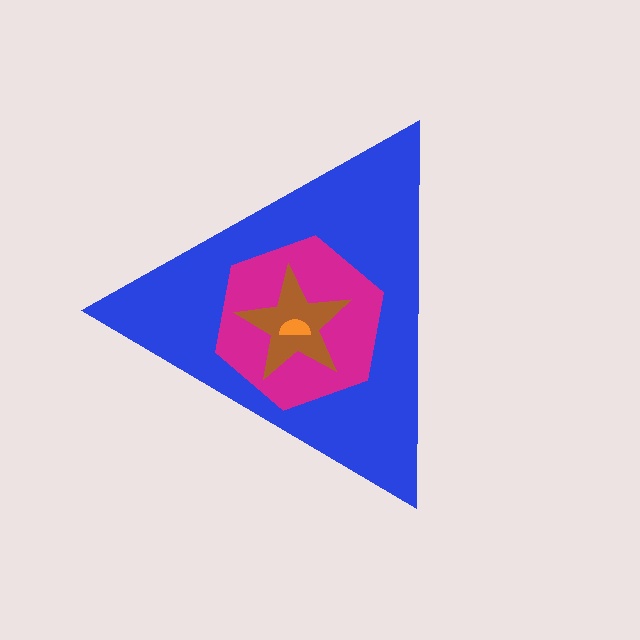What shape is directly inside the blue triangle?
The magenta hexagon.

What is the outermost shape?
The blue triangle.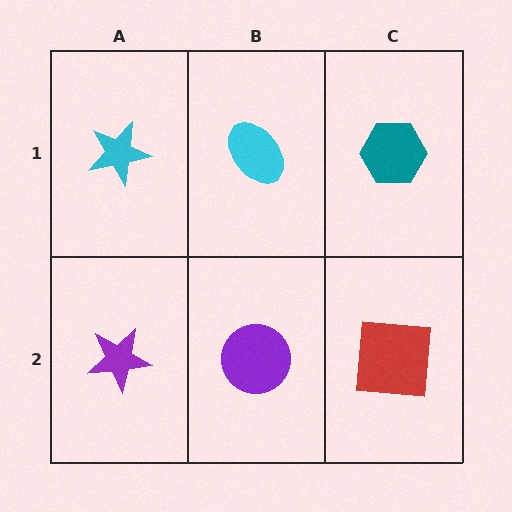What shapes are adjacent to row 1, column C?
A red square (row 2, column C), a cyan ellipse (row 1, column B).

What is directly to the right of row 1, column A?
A cyan ellipse.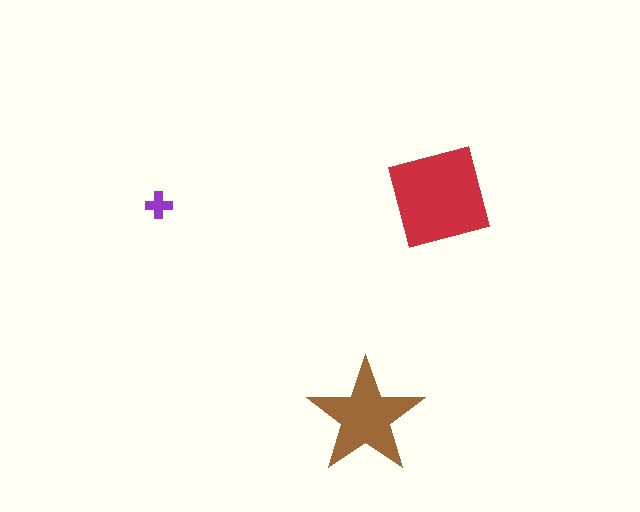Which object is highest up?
The red square is topmost.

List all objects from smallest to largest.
The purple cross, the brown star, the red square.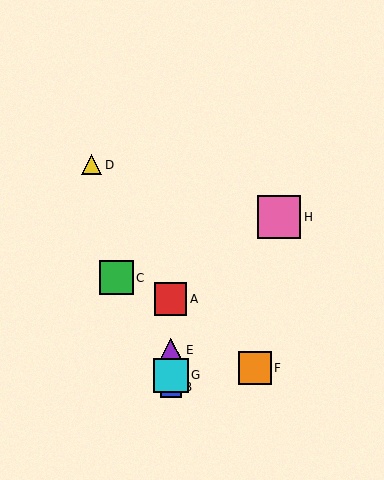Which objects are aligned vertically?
Objects A, B, E, G are aligned vertically.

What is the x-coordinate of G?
Object G is at x≈171.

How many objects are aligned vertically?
4 objects (A, B, E, G) are aligned vertically.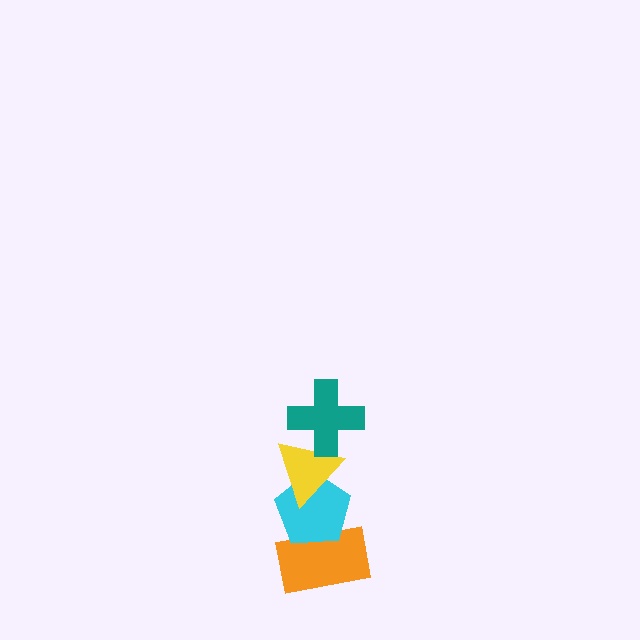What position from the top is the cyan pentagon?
The cyan pentagon is 3rd from the top.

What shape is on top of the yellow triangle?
The teal cross is on top of the yellow triangle.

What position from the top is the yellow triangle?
The yellow triangle is 2nd from the top.